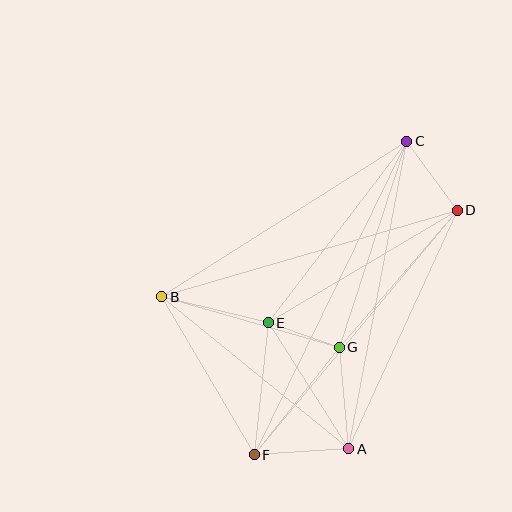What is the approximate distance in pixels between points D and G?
The distance between D and G is approximately 181 pixels.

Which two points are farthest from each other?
Points C and F are farthest from each other.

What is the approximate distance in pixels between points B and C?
The distance between B and C is approximately 290 pixels.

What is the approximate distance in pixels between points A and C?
The distance between A and C is approximately 313 pixels.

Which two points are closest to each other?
Points E and G are closest to each other.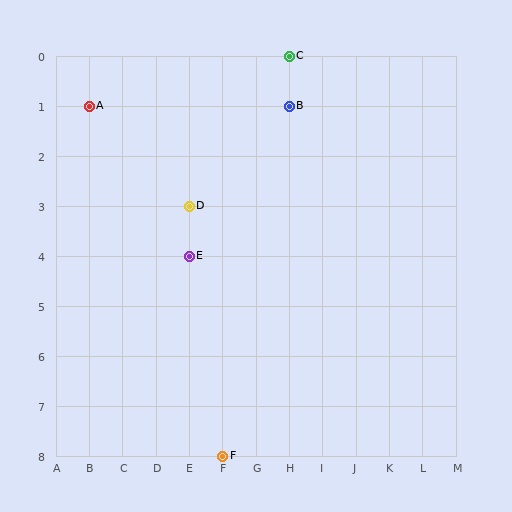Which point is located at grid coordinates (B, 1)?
Point A is at (B, 1).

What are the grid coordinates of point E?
Point E is at grid coordinates (E, 4).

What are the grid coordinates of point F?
Point F is at grid coordinates (F, 8).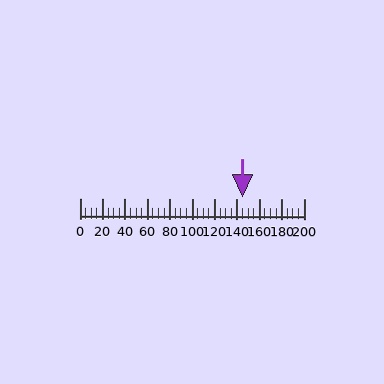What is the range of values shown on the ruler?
The ruler shows values from 0 to 200.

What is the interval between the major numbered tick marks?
The major tick marks are spaced 20 units apart.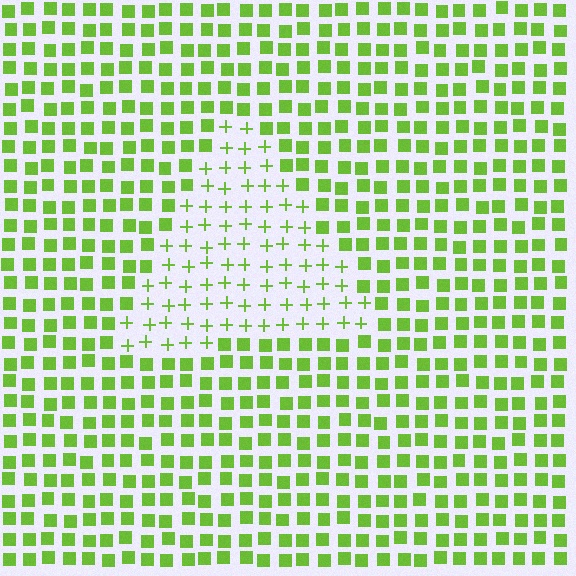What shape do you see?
I see a triangle.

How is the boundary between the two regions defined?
The boundary is defined by a change in element shape: plus signs inside vs. squares outside. All elements share the same color and spacing.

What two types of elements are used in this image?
The image uses plus signs inside the triangle region and squares outside it.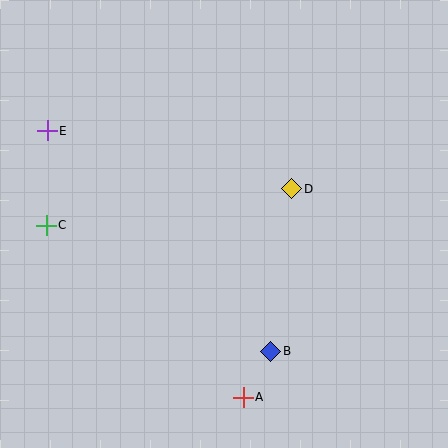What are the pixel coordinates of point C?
Point C is at (46, 225).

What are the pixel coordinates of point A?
Point A is at (243, 397).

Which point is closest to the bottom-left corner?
Point C is closest to the bottom-left corner.